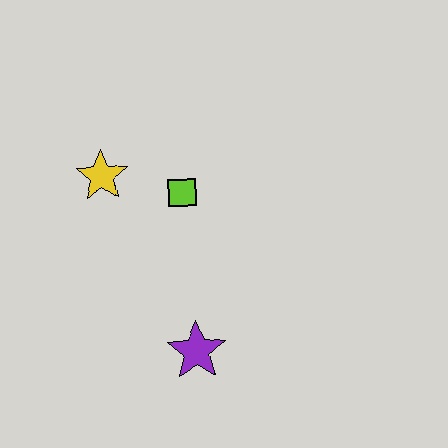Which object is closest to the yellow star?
The lime square is closest to the yellow star.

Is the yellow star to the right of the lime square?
No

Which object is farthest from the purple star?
The yellow star is farthest from the purple star.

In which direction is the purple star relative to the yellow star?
The purple star is below the yellow star.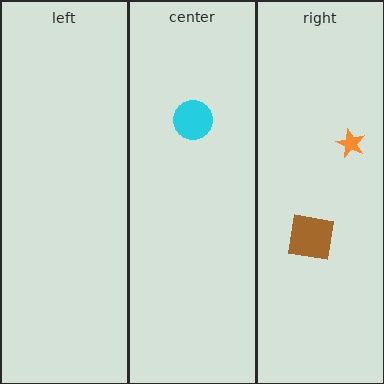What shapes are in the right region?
The brown square, the orange star.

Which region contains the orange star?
The right region.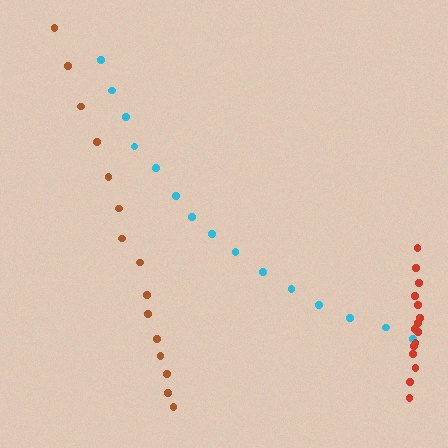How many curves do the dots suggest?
There are 3 distinct paths.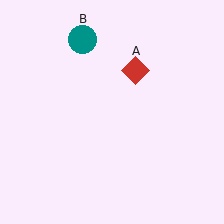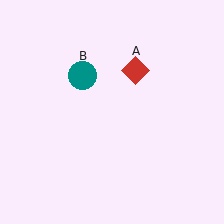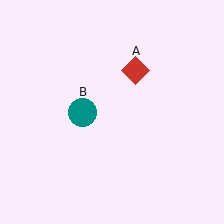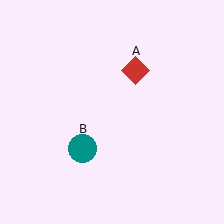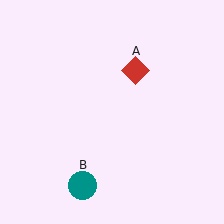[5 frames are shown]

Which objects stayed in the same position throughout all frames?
Red diamond (object A) remained stationary.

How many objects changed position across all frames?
1 object changed position: teal circle (object B).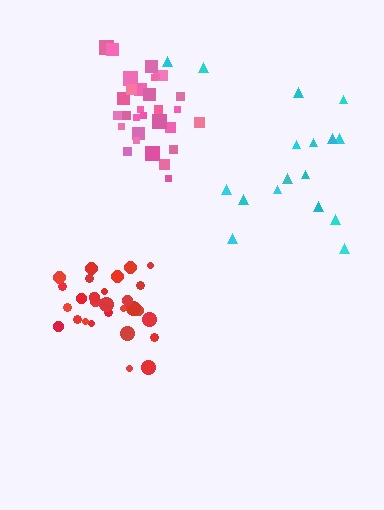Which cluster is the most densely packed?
Red.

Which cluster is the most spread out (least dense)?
Cyan.